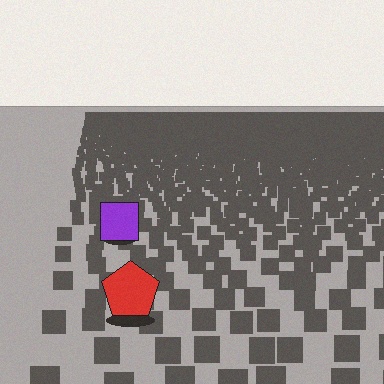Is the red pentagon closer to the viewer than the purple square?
Yes. The red pentagon is closer — you can tell from the texture gradient: the ground texture is coarser near it.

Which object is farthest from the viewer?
The purple square is farthest from the viewer. It appears smaller and the ground texture around it is denser.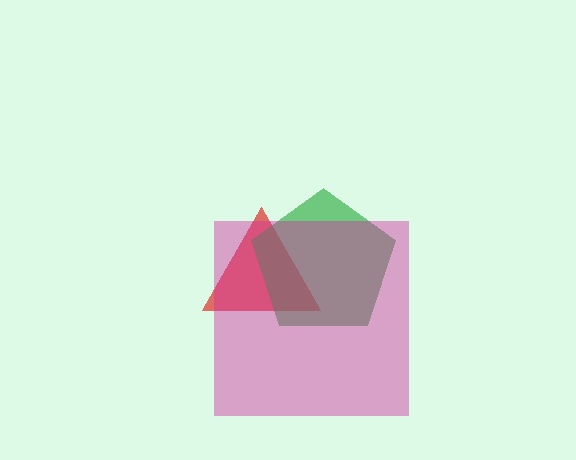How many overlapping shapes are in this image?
There are 3 overlapping shapes in the image.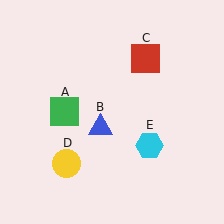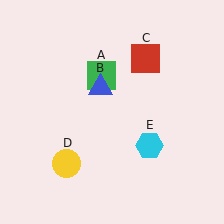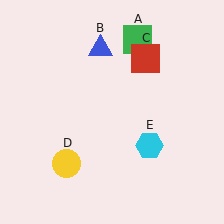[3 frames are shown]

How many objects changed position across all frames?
2 objects changed position: green square (object A), blue triangle (object B).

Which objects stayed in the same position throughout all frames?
Red square (object C) and yellow circle (object D) and cyan hexagon (object E) remained stationary.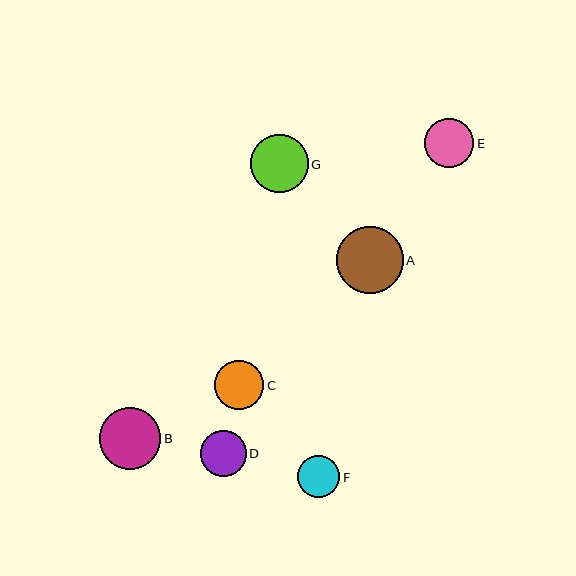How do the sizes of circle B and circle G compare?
Circle B and circle G are approximately the same size.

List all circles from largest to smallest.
From largest to smallest: A, B, G, E, C, D, F.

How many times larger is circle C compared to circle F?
Circle C is approximately 1.2 times the size of circle F.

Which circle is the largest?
Circle A is the largest with a size of approximately 67 pixels.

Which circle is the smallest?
Circle F is the smallest with a size of approximately 42 pixels.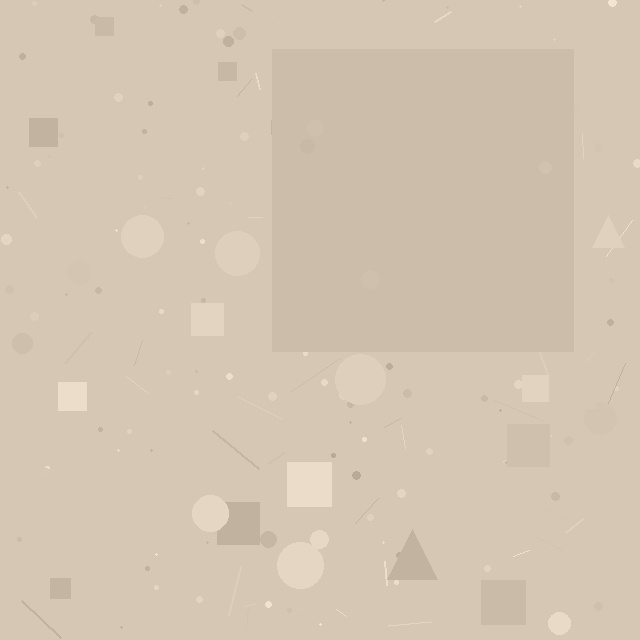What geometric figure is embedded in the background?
A square is embedded in the background.